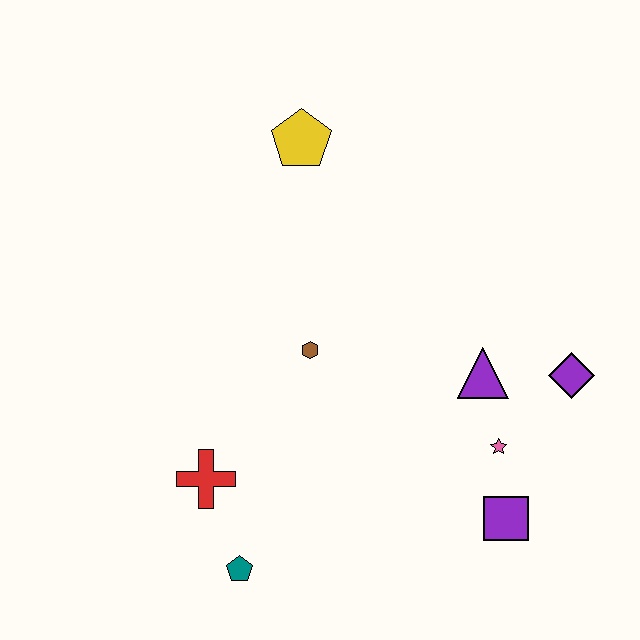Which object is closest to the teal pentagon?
The red cross is closest to the teal pentagon.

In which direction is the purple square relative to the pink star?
The purple square is below the pink star.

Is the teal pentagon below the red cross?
Yes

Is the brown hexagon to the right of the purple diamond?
No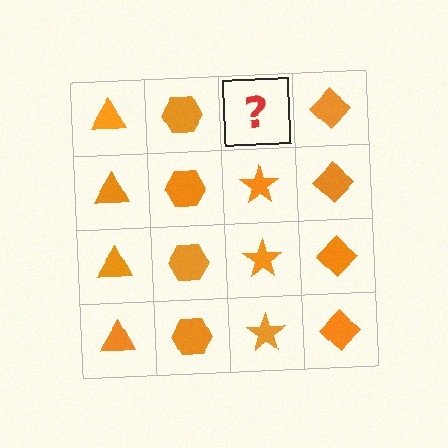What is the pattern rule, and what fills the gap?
The rule is that each column has a consistent shape. The gap should be filled with an orange star.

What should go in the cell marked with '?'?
The missing cell should contain an orange star.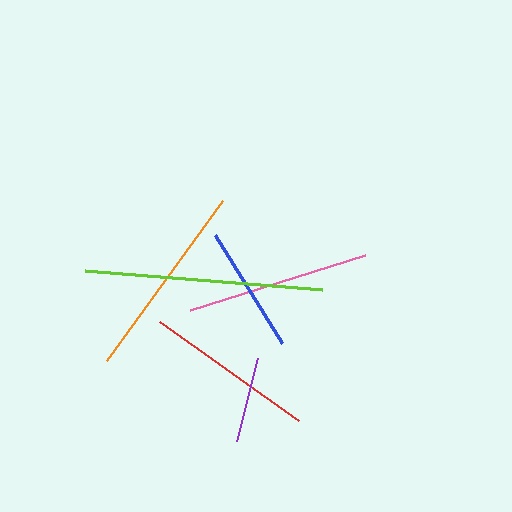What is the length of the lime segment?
The lime segment is approximately 238 pixels long.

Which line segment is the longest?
The lime line is the longest at approximately 238 pixels.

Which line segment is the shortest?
The purple line is the shortest at approximately 85 pixels.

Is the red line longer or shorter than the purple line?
The red line is longer than the purple line.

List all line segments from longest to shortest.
From longest to shortest: lime, orange, pink, red, blue, purple.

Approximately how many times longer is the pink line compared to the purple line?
The pink line is approximately 2.1 times the length of the purple line.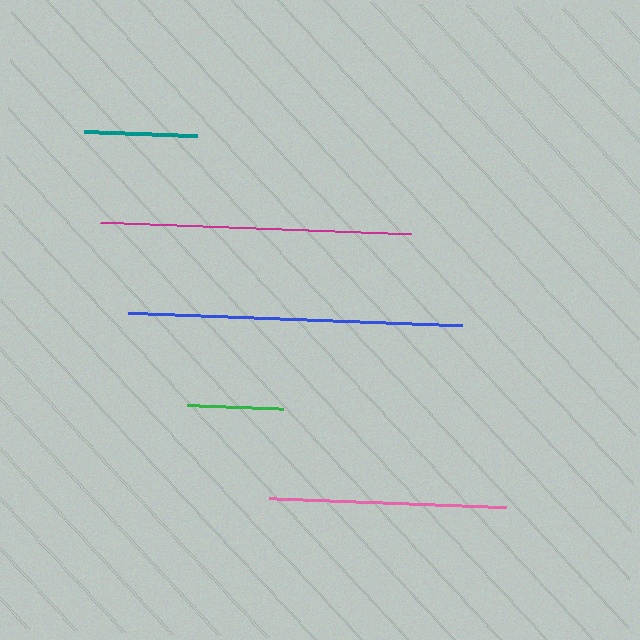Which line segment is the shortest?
The green line is the shortest at approximately 97 pixels.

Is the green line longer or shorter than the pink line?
The pink line is longer than the green line.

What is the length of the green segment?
The green segment is approximately 97 pixels long.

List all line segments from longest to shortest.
From longest to shortest: blue, magenta, pink, teal, green.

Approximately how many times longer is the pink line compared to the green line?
The pink line is approximately 2.4 times the length of the green line.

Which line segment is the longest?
The blue line is the longest at approximately 334 pixels.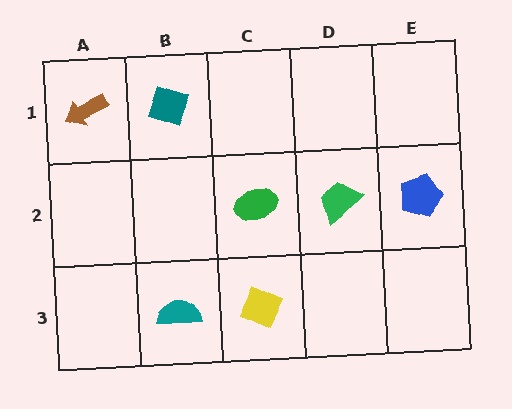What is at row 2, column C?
A green ellipse.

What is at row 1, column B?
A teal diamond.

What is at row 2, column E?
A blue pentagon.